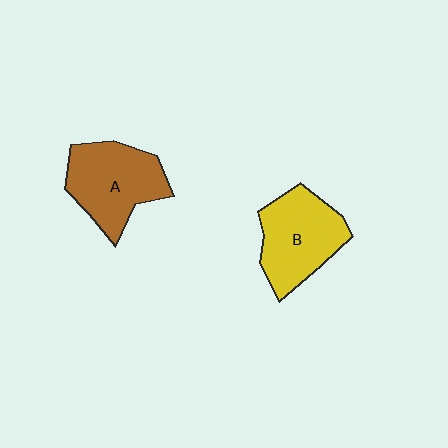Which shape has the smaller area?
Shape B (yellow).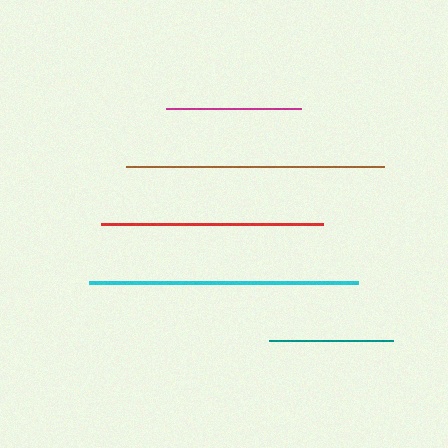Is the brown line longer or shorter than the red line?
The brown line is longer than the red line.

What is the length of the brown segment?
The brown segment is approximately 258 pixels long.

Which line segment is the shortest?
The teal line is the shortest at approximately 124 pixels.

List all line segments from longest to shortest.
From longest to shortest: cyan, brown, red, magenta, teal.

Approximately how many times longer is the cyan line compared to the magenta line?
The cyan line is approximately 2.0 times the length of the magenta line.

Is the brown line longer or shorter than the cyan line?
The cyan line is longer than the brown line.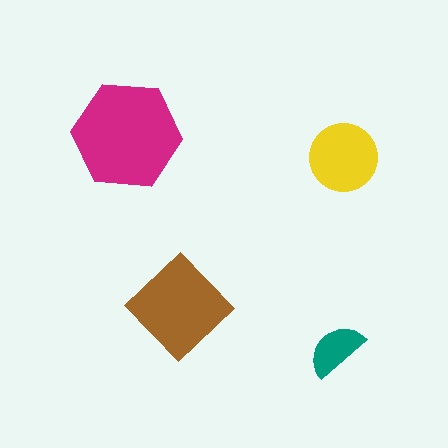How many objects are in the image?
There are 4 objects in the image.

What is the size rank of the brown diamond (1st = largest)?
2nd.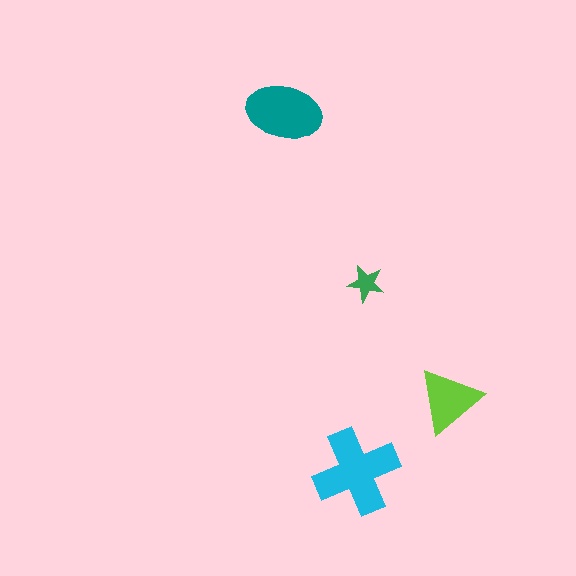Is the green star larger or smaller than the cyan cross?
Smaller.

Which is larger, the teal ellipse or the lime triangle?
The teal ellipse.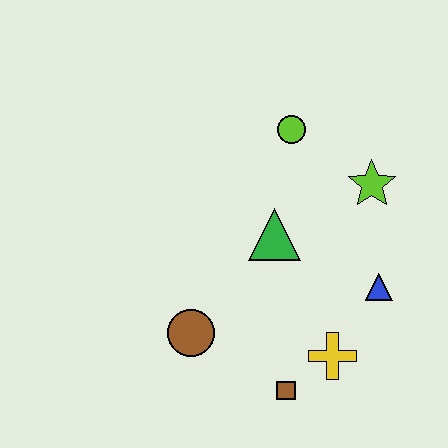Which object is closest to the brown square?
The yellow cross is closest to the brown square.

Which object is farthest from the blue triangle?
The brown circle is farthest from the blue triangle.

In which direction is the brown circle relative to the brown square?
The brown circle is to the left of the brown square.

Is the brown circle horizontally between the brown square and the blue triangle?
No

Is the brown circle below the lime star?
Yes